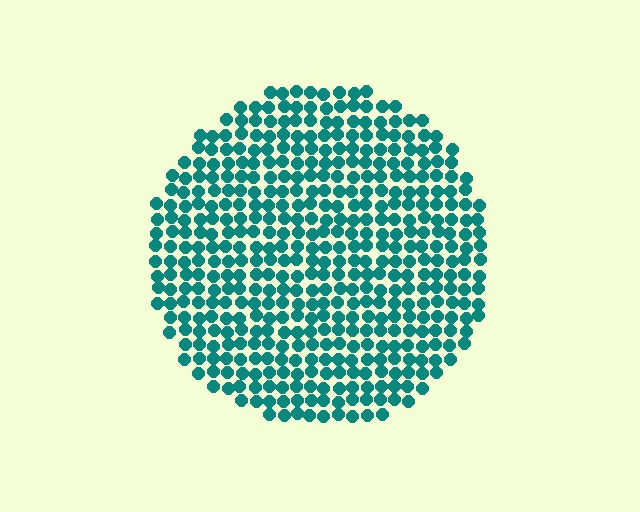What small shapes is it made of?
It is made of small circles.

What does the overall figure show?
The overall figure shows a circle.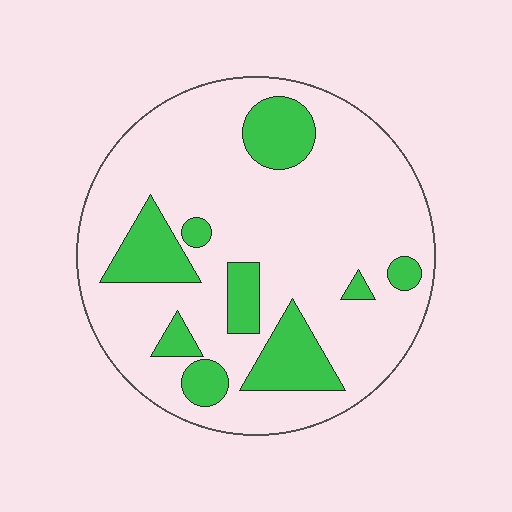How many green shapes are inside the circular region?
9.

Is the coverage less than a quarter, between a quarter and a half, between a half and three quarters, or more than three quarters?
Less than a quarter.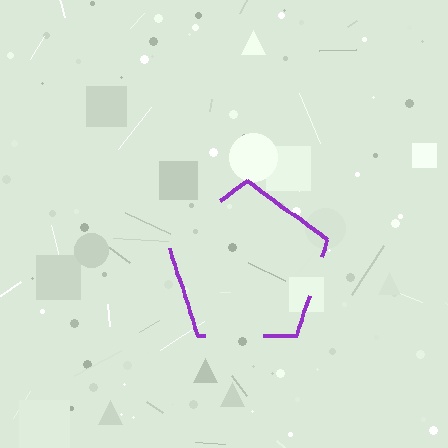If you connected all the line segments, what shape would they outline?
They would outline a pentagon.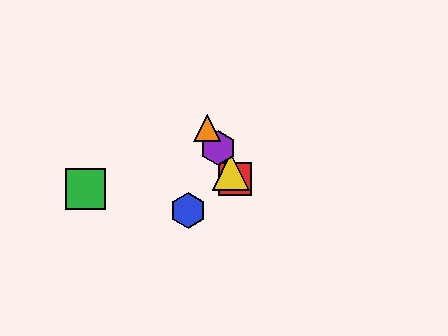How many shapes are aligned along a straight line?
4 shapes (the red square, the yellow triangle, the purple hexagon, the orange triangle) are aligned along a straight line.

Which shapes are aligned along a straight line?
The red square, the yellow triangle, the purple hexagon, the orange triangle are aligned along a straight line.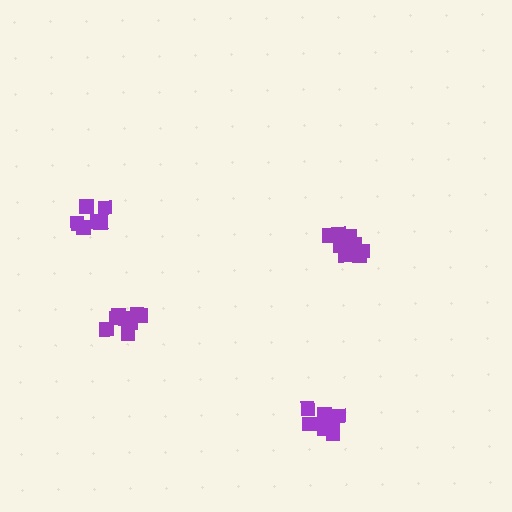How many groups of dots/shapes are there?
There are 4 groups.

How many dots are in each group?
Group 1: 9 dots, Group 2: 8 dots, Group 3: 7 dots, Group 4: 11 dots (35 total).